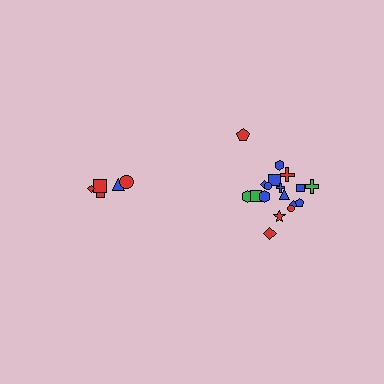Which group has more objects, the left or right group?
The right group.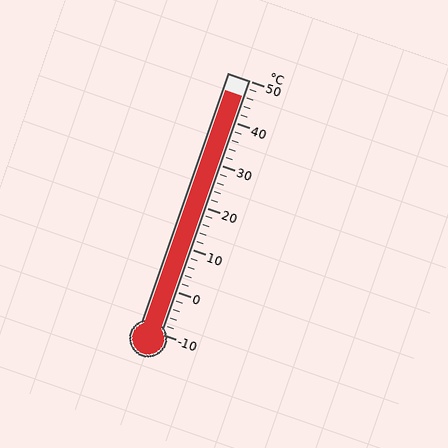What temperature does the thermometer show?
The thermometer shows approximately 46°C.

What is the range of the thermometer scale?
The thermometer scale ranges from -10°C to 50°C.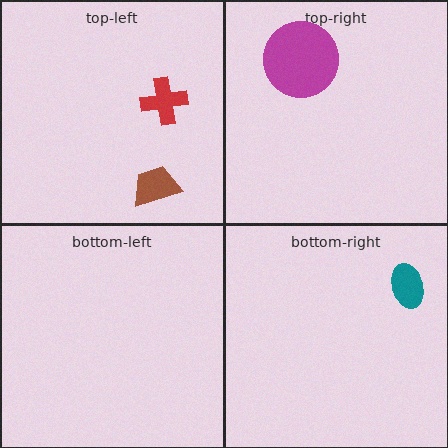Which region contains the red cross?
The top-left region.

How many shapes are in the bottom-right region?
1.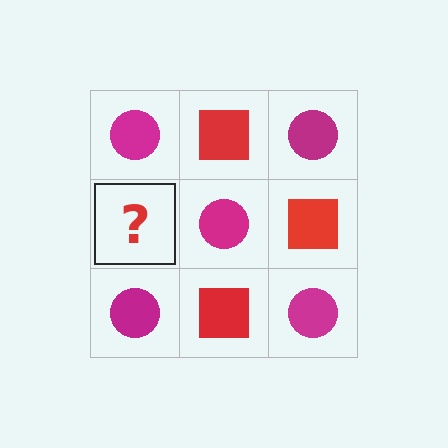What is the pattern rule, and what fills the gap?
The rule is that it alternates magenta circle and red square in a checkerboard pattern. The gap should be filled with a red square.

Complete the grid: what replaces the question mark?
The question mark should be replaced with a red square.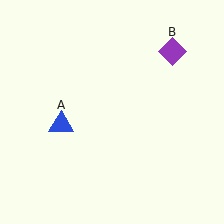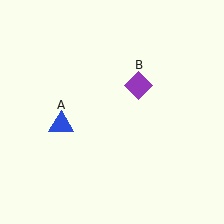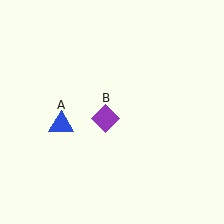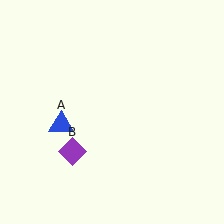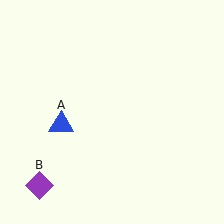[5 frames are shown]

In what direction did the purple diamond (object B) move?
The purple diamond (object B) moved down and to the left.